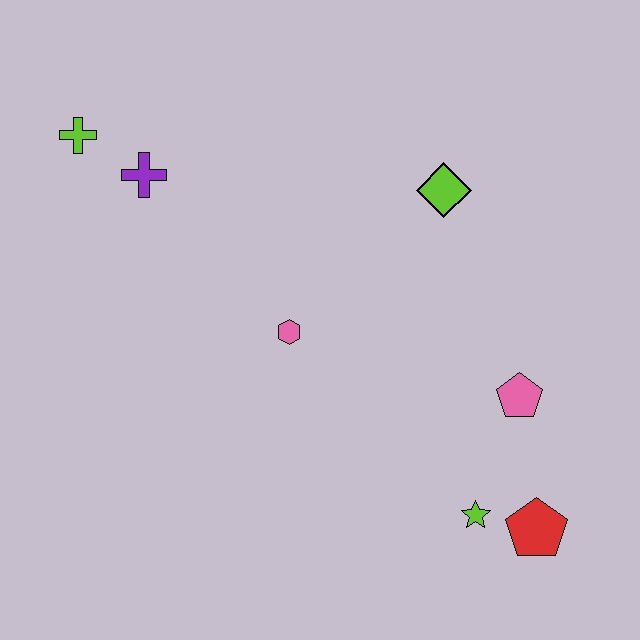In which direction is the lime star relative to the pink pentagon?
The lime star is below the pink pentagon.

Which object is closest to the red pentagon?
The lime star is closest to the red pentagon.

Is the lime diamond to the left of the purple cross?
No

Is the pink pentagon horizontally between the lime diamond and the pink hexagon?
No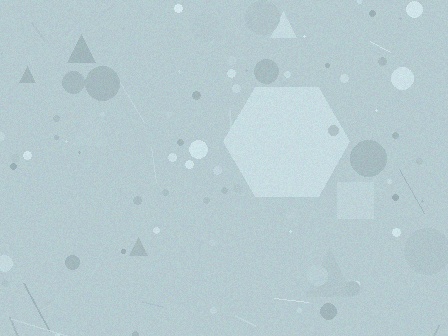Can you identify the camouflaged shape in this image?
The camouflaged shape is a hexagon.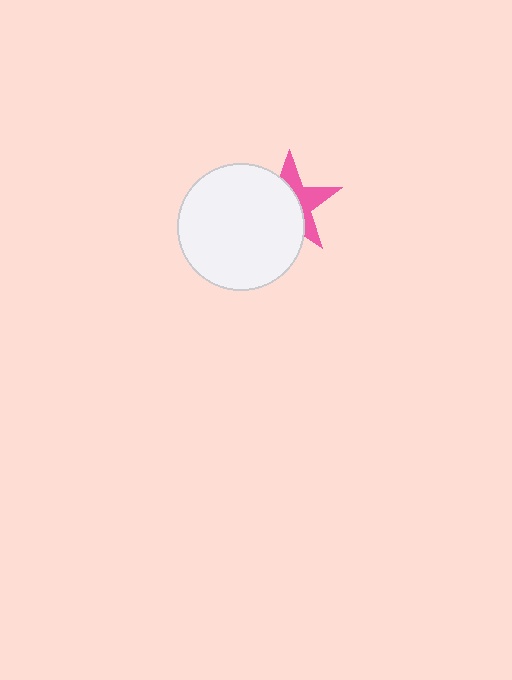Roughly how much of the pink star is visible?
A small part of it is visible (roughly 41%).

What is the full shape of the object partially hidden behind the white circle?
The partially hidden object is a pink star.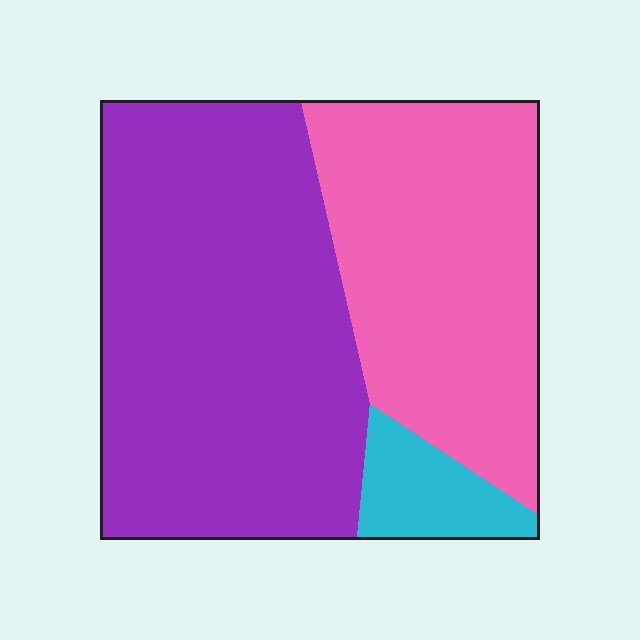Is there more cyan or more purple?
Purple.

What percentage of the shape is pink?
Pink takes up between a third and a half of the shape.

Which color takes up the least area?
Cyan, at roughly 10%.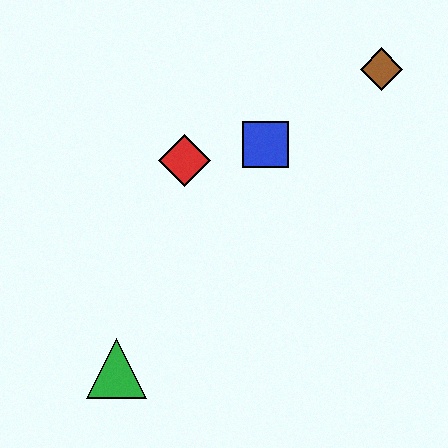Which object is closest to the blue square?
The red diamond is closest to the blue square.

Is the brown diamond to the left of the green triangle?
No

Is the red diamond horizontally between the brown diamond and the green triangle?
Yes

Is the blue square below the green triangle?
No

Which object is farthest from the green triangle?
The brown diamond is farthest from the green triangle.